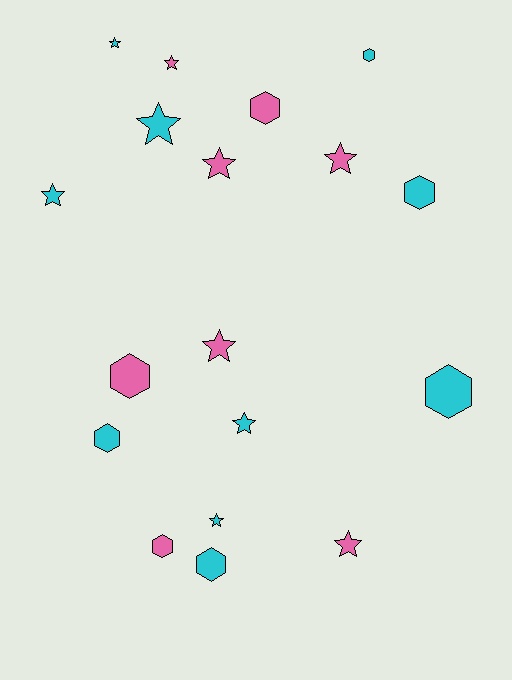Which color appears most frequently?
Cyan, with 10 objects.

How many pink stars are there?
There are 5 pink stars.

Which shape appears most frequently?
Star, with 10 objects.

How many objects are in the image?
There are 18 objects.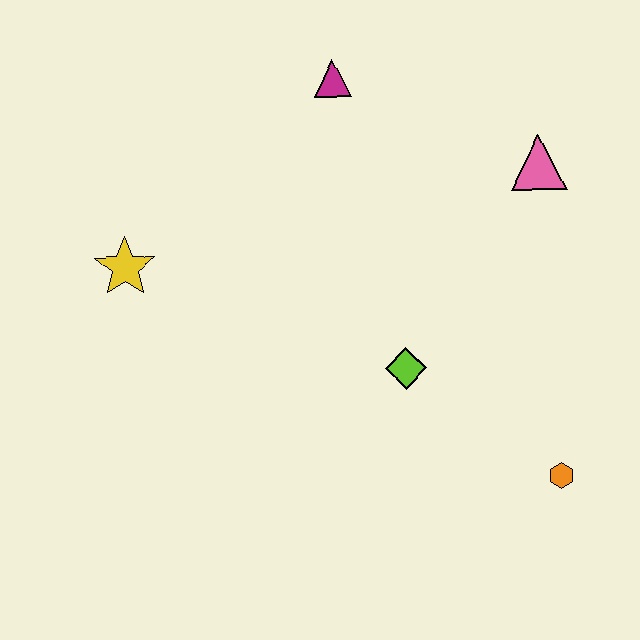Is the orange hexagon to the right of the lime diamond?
Yes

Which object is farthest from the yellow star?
The orange hexagon is farthest from the yellow star.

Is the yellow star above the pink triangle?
No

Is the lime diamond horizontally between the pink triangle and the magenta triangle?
Yes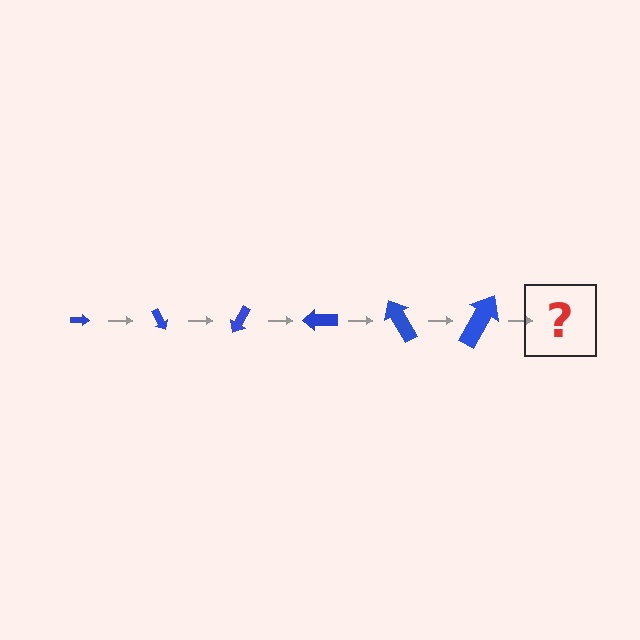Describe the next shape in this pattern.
It should be an arrow, larger than the previous one and rotated 360 degrees from the start.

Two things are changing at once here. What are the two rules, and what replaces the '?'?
The two rules are that the arrow grows larger each step and it rotates 60 degrees each step. The '?' should be an arrow, larger than the previous one and rotated 360 degrees from the start.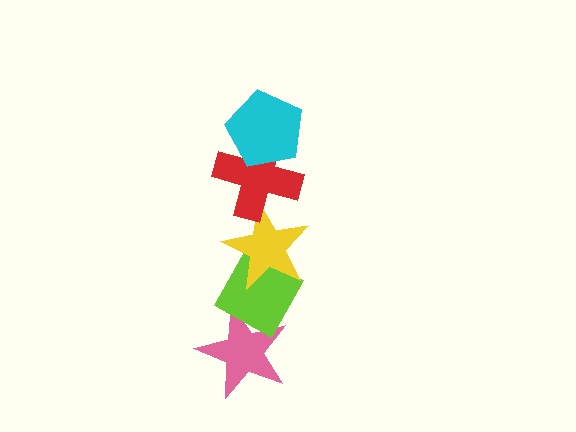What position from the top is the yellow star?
The yellow star is 3rd from the top.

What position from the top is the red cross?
The red cross is 2nd from the top.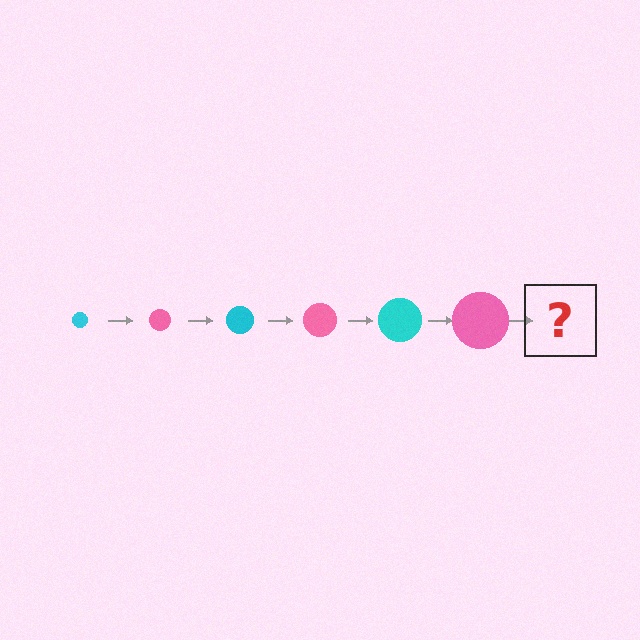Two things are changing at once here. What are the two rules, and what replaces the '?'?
The two rules are that the circle grows larger each step and the color cycles through cyan and pink. The '?' should be a cyan circle, larger than the previous one.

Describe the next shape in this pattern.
It should be a cyan circle, larger than the previous one.